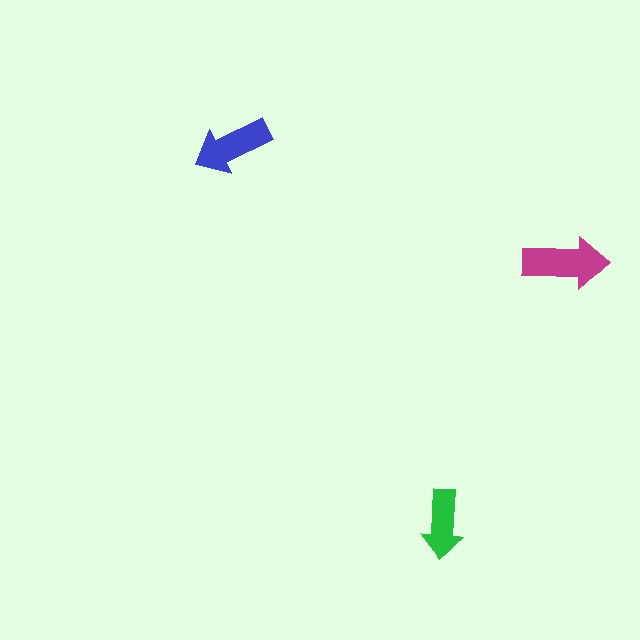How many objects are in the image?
There are 3 objects in the image.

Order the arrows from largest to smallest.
the magenta one, the blue one, the green one.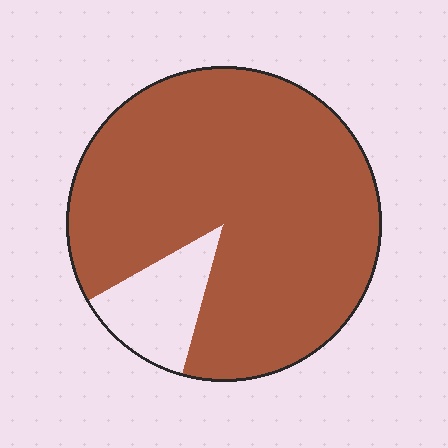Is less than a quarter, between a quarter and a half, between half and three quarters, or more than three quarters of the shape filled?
More than three quarters.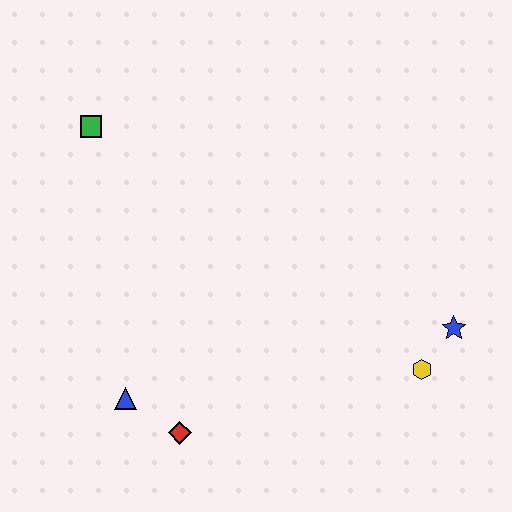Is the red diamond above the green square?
No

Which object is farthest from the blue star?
The green square is farthest from the blue star.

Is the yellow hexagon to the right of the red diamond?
Yes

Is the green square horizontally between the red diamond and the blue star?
No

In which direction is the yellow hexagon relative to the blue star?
The yellow hexagon is below the blue star.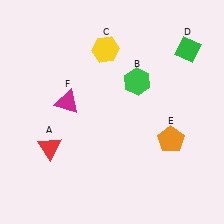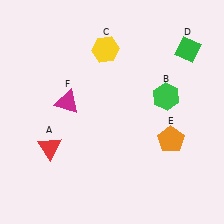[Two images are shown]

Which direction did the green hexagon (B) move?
The green hexagon (B) moved right.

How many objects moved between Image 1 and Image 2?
1 object moved between the two images.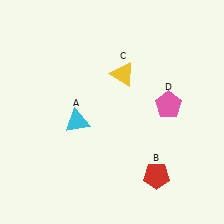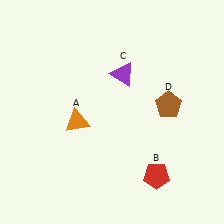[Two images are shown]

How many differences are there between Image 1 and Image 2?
There are 3 differences between the two images.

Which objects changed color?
A changed from cyan to orange. C changed from yellow to purple. D changed from pink to brown.